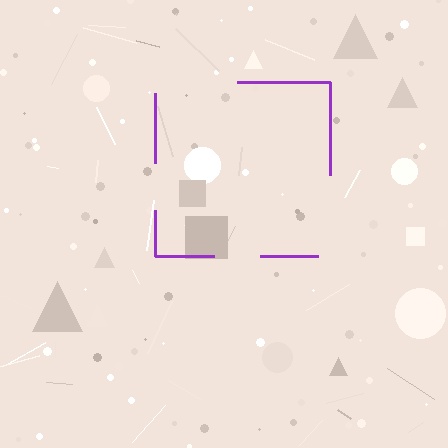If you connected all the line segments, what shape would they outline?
They would outline a square.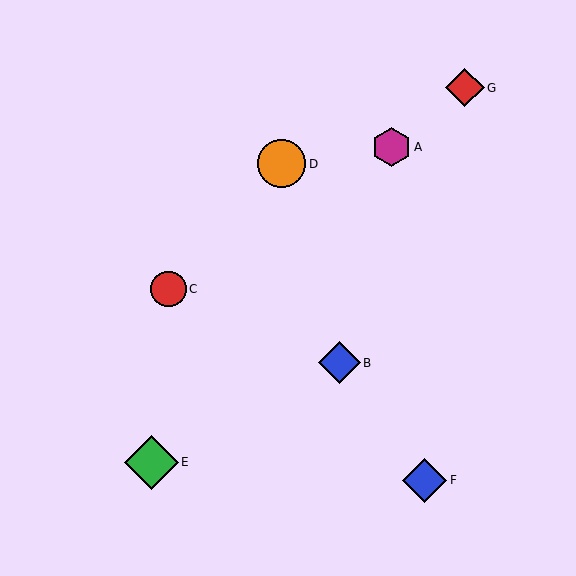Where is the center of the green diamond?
The center of the green diamond is at (151, 462).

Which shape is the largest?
The green diamond (labeled E) is the largest.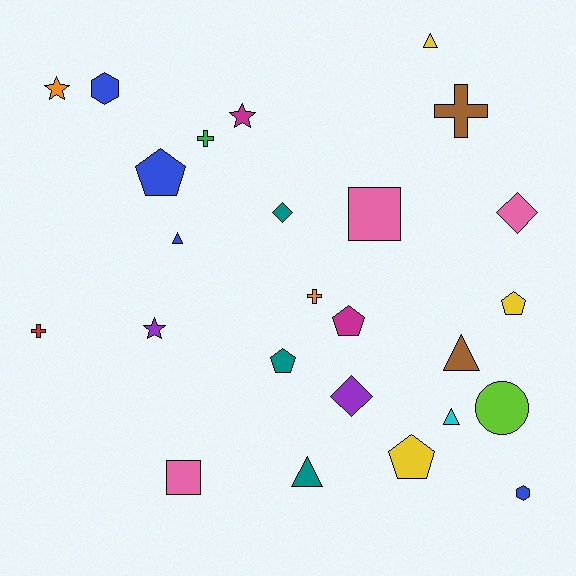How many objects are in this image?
There are 25 objects.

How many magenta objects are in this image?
There are 2 magenta objects.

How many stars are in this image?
There are 3 stars.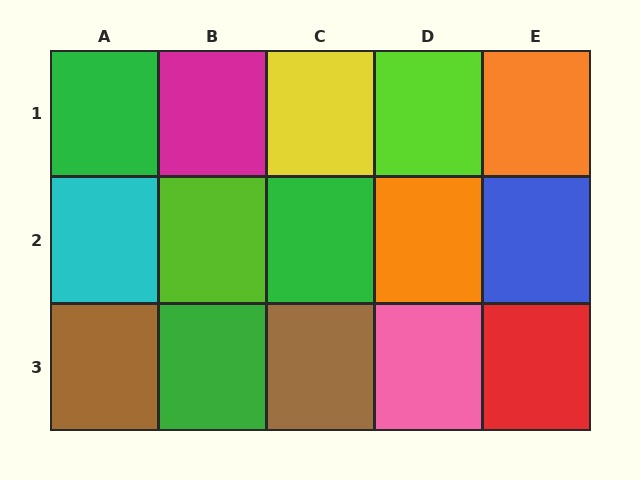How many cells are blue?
1 cell is blue.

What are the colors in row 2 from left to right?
Cyan, lime, green, orange, blue.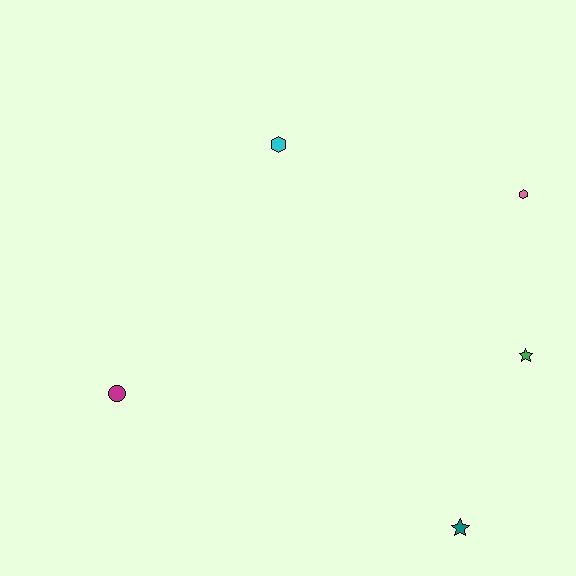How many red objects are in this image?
There are no red objects.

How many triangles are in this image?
There are no triangles.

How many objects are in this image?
There are 5 objects.